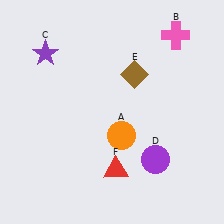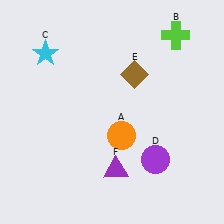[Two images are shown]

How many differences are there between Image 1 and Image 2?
There are 3 differences between the two images.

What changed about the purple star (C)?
In Image 1, C is purple. In Image 2, it changed to cyan.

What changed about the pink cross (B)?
In Image 1, B is pink. In Image 2, it changed to lime.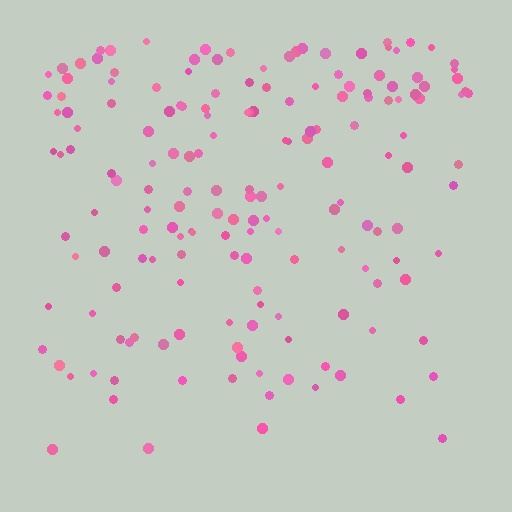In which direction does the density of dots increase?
From bottom to top, with the top side densest.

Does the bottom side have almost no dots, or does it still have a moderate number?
Still a moderate number, just noticeably fewer than the top.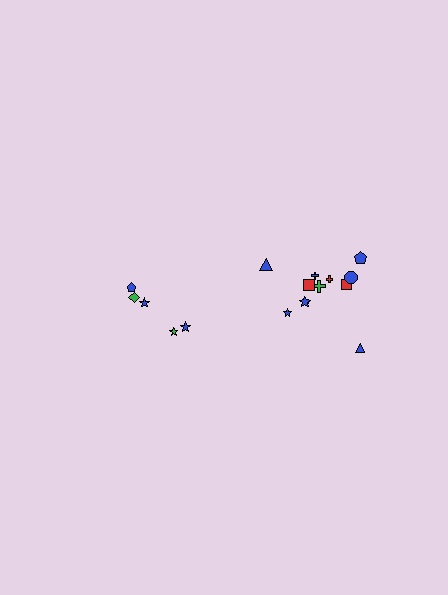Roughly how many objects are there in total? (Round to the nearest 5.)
Roughly 15 objects in total.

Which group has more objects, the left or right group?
The right group.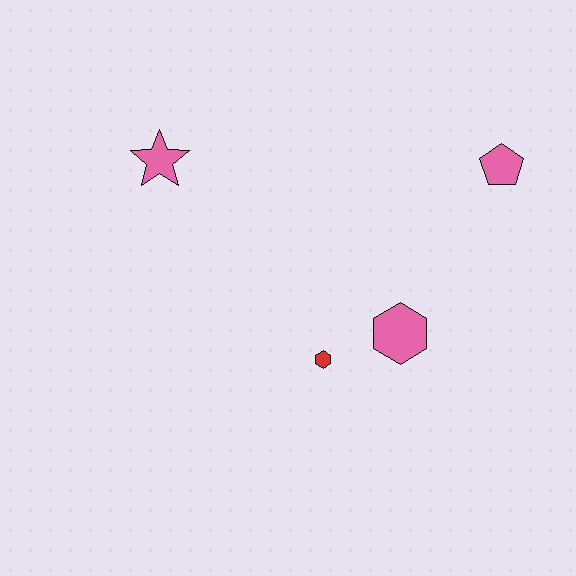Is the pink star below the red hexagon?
No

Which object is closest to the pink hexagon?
The red hexagon is closest to the pink hexagon.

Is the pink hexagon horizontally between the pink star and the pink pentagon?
Yes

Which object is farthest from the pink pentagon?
The pink star is farthest from the pink pentagon.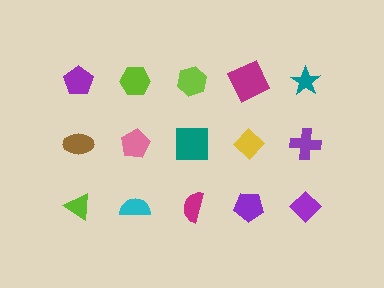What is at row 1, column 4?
A magenta square.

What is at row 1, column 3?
A lime hexagon.